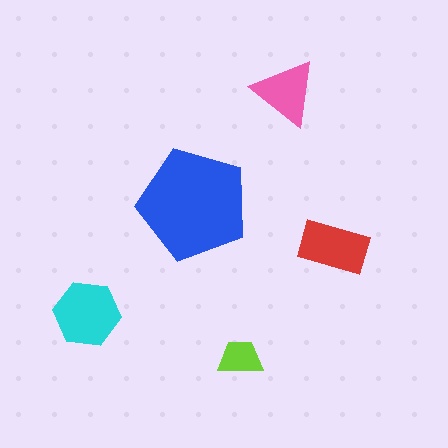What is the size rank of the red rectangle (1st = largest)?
3rd.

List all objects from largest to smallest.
The blue pentagon, the cyan hexagon, the red rectangle, the pink triangle, the lime trapezoid.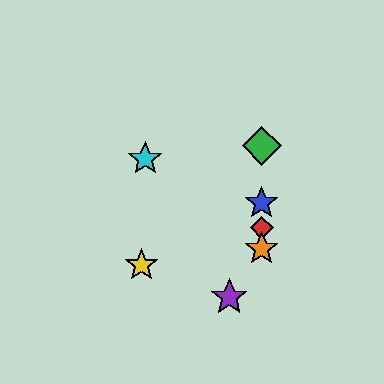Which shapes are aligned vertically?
The red diamond, the blue star, the green diamond, the orange star are aligned vertically.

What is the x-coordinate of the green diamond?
The green diamond is at x≈262.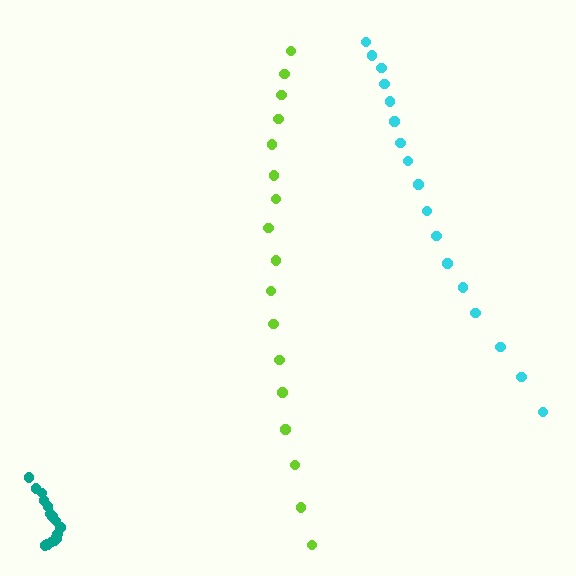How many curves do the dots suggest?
There are 3 distinct paths.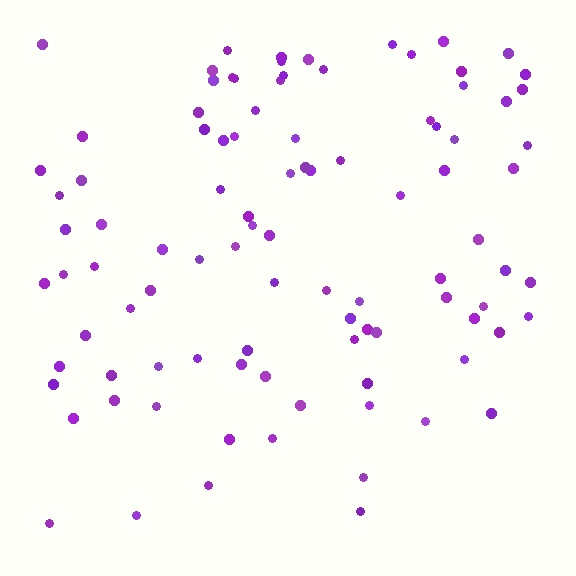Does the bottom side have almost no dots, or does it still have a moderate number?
Still a moderate number, just noticeably fewer than the top.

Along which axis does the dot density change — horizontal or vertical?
Vertical.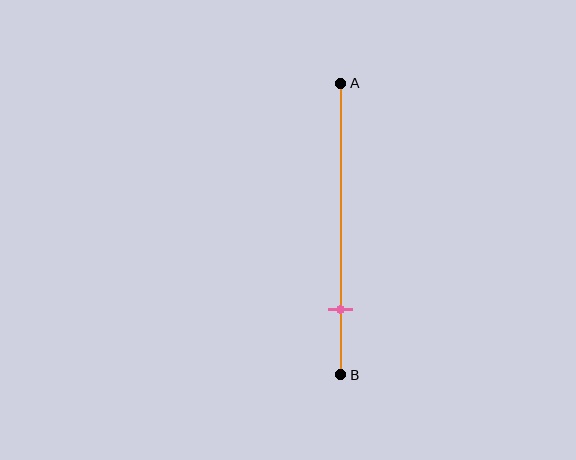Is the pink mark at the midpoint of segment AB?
No, the mark is at about 80% from A, not at the 50% midpoint.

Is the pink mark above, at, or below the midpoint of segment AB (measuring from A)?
The pink mark is below the midpoint of segment AB.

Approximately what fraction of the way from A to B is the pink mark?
The pink mark is approximately 80% of the way from A to B.